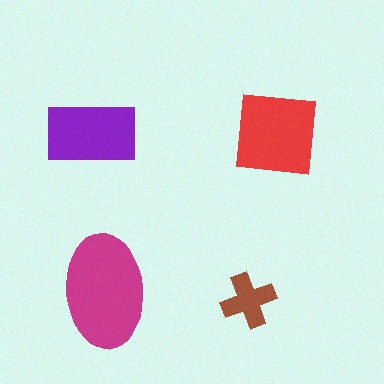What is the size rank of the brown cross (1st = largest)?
4th.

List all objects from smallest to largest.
The brown cross, the purple rectangle, the red square, the magenta ellipse.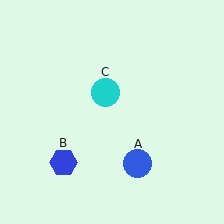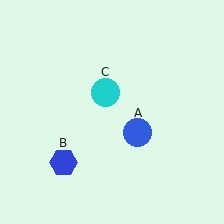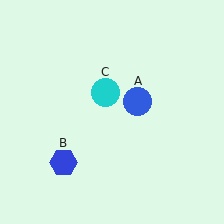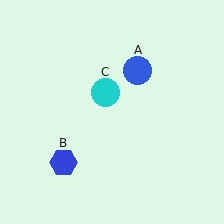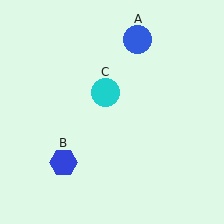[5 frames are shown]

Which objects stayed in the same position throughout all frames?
Blue hexagon (object B) and cyan circle (object C) remained stationary.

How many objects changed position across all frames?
1 object changed position: blue circle (object A).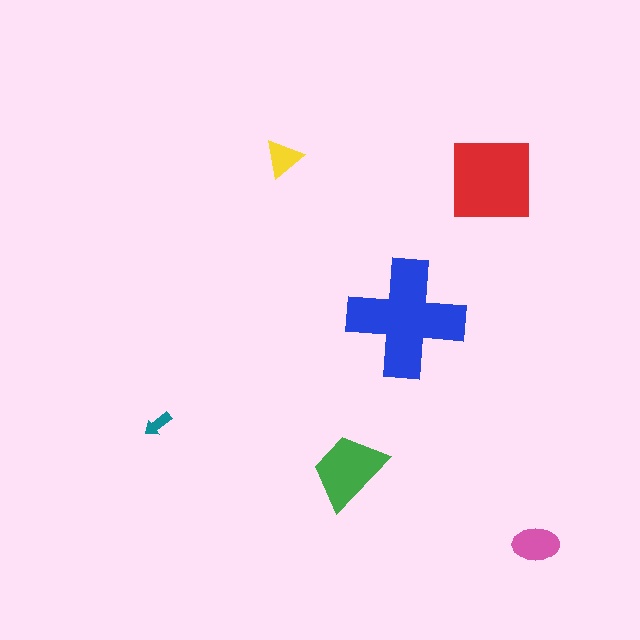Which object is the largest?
The blue cross.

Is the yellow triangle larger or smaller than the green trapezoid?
Smaller.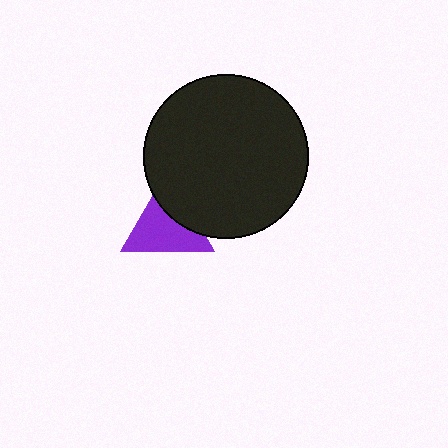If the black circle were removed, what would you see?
You would see the complete purple triangle.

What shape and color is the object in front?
The object in front is a black circle.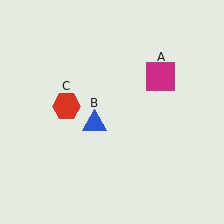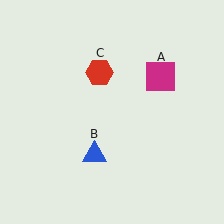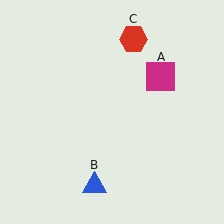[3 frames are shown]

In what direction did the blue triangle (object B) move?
The blue triangle (object B) moved down.